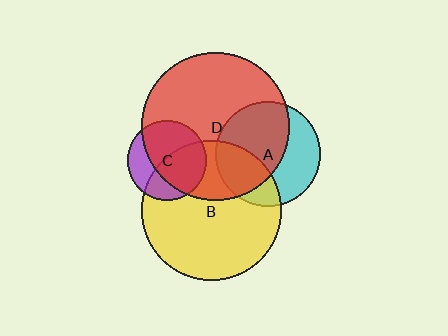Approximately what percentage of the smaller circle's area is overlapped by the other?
Approximately 65%.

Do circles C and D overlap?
Yes.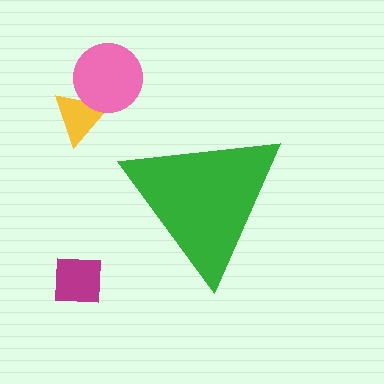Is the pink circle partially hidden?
No, the pink circle is fully visible.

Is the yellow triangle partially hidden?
No, the yellow triangle is fully visible.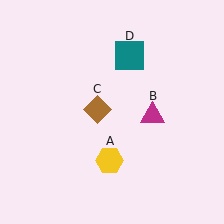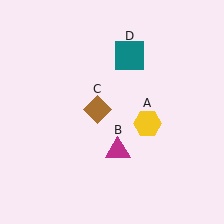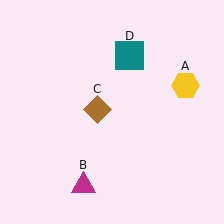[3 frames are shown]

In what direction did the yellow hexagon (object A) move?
The yellow hexagon (object A) moved up and to the right.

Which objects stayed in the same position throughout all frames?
Brown diamond (object C) and teal square (object D) remained stationary.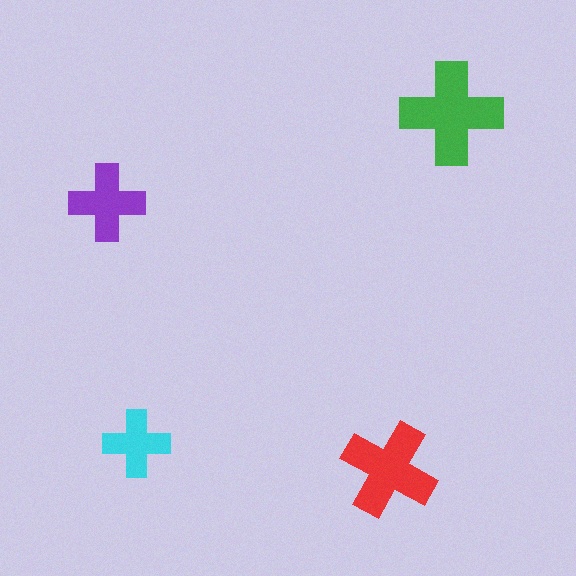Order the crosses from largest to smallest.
the green one, the red one, the purple one, the cyan one.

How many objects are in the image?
There are 4 objects in the image.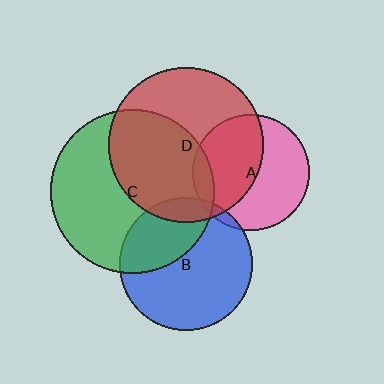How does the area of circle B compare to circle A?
Approximately 1.3 times.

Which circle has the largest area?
Circle C (green).